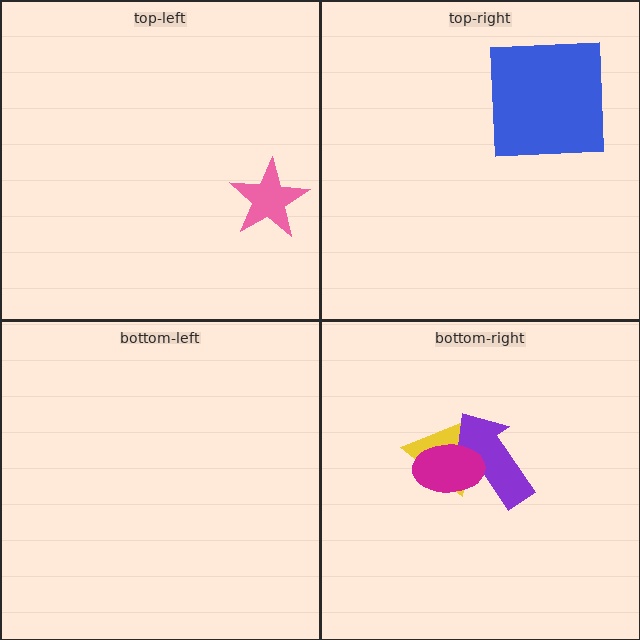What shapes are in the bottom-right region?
The yellow triangle, the purple arrow, the magenta ellipse.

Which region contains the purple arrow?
The bottom-right region.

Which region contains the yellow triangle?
The bottom-right region.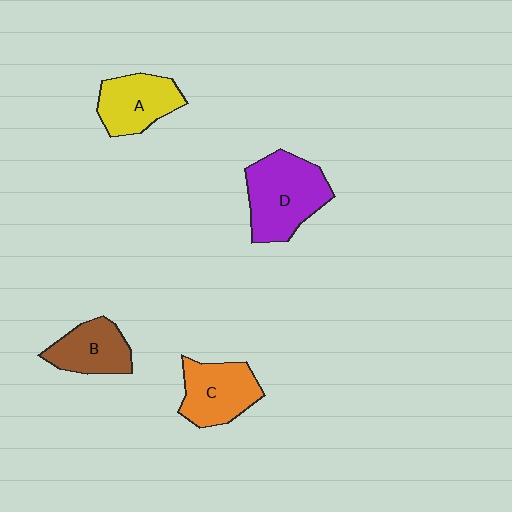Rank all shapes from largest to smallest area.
From largest to smallest: D (purple), C (orange), A (yellow), B (brown).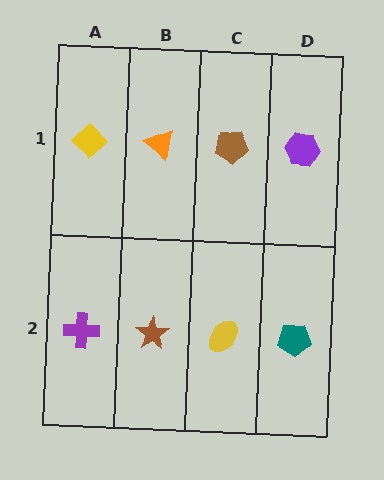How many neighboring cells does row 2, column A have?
2.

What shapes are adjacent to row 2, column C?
A brown pentagon (row 1, column C), a brown star (row 2, column B), a teal pentagon (row 2, column D).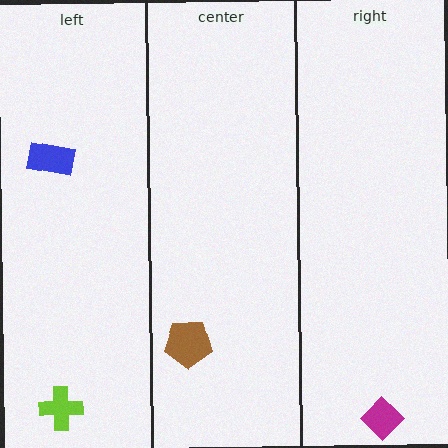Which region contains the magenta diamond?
The right region.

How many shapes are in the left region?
2.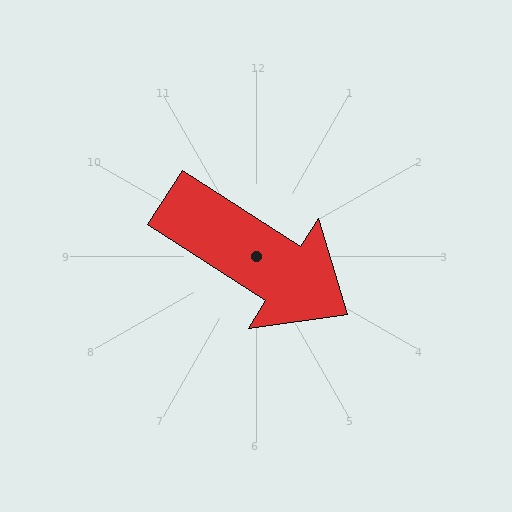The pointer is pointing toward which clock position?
Roughly 4 o'clock.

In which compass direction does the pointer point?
Southeast.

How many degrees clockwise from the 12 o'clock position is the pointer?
Approximately 123 degrees.